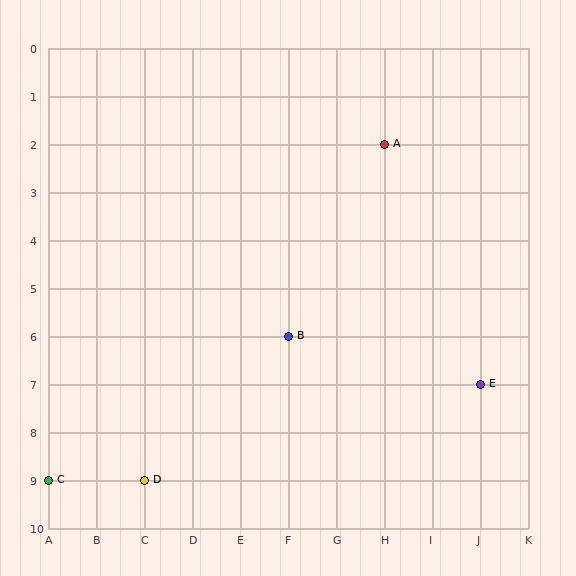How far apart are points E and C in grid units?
Points E and C are 9 columns and 2 rows apart (about 9.2 grid units diagonally).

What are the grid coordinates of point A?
Point A is at grid coordinates (H, 2).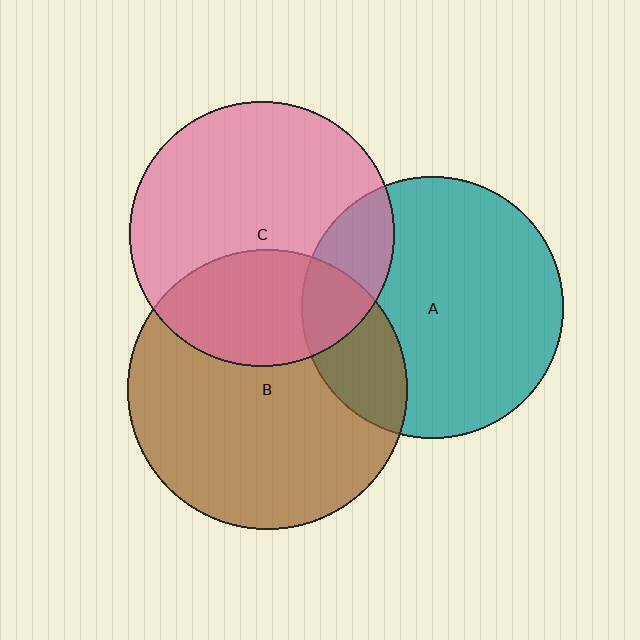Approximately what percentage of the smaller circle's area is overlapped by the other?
Approximately 20%.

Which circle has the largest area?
Circle B (brown).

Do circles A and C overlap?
Yes.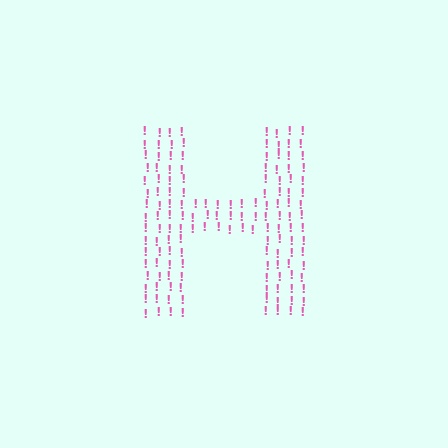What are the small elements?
The small elements are exclamation marks.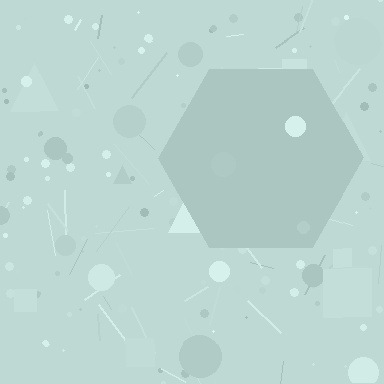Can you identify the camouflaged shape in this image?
The camouflaged shape is a hexagon.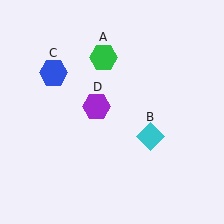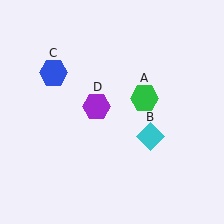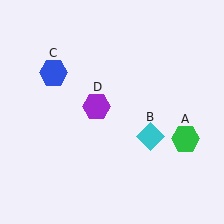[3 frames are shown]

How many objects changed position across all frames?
1 object changed position: green hexagon (object A).